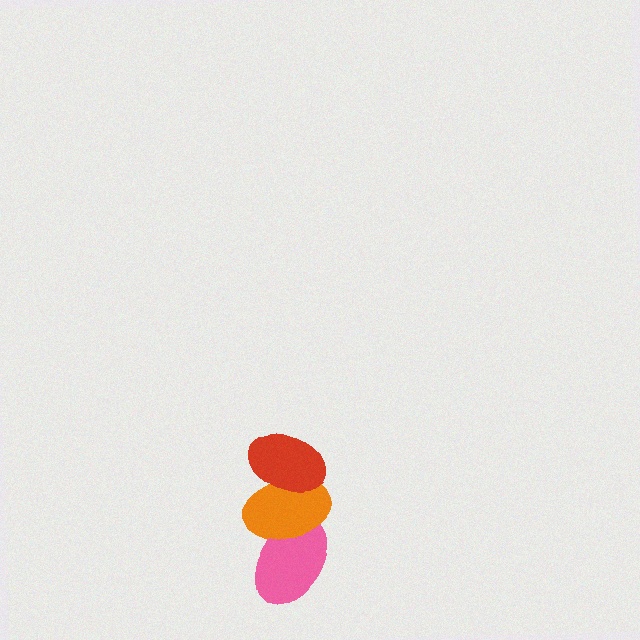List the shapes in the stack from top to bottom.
From top to bottom: the red ellipse, the orange ellipse, the pink ellipse.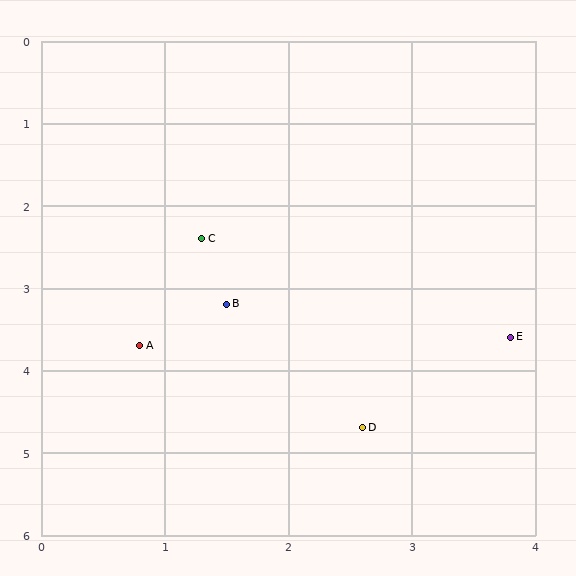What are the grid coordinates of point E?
Point E is at approximately (3.8, 3.6).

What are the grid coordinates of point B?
Point B is at approximately (1.5, 3.2).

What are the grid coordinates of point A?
Point A is at approximately (0.8, 3.7).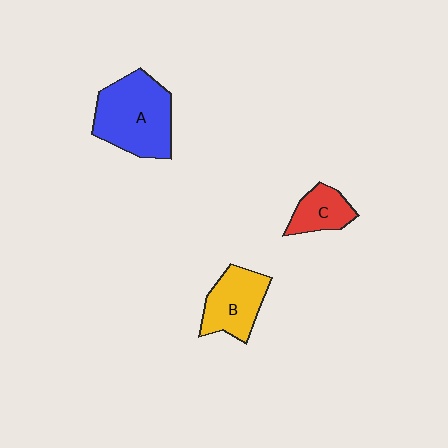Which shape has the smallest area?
Shape C (red).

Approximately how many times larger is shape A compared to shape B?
Approximately 1.6 times.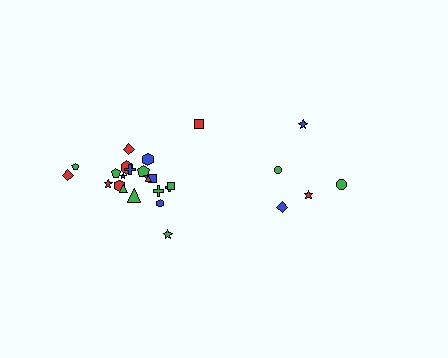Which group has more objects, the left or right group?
The left group.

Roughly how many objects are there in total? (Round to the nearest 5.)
Roughly 25 objects in total.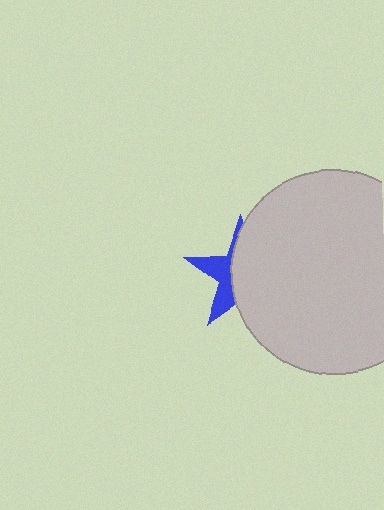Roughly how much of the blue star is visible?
A small part of it is visible (roughly 36%).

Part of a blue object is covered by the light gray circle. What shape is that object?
It is a star.